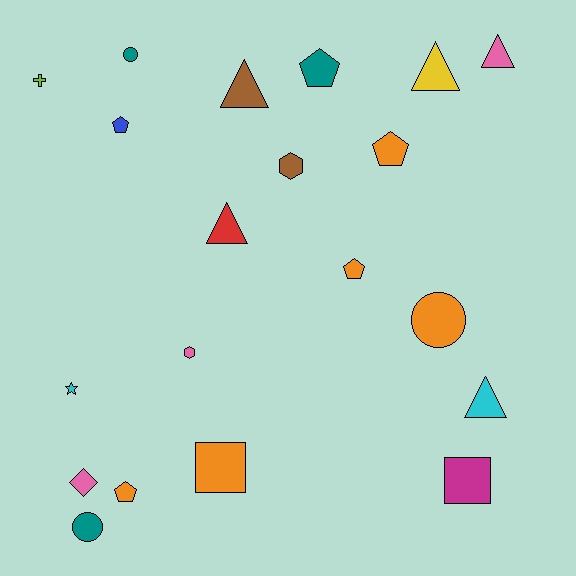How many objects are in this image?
There are 20 objects.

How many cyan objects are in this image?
There are 2 cyan objects.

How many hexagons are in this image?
There are 2 hexagons.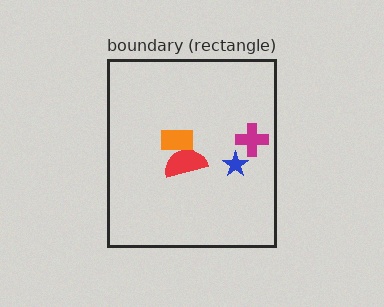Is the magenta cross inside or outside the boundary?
Inside.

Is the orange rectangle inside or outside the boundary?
Inside.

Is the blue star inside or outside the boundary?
Inside.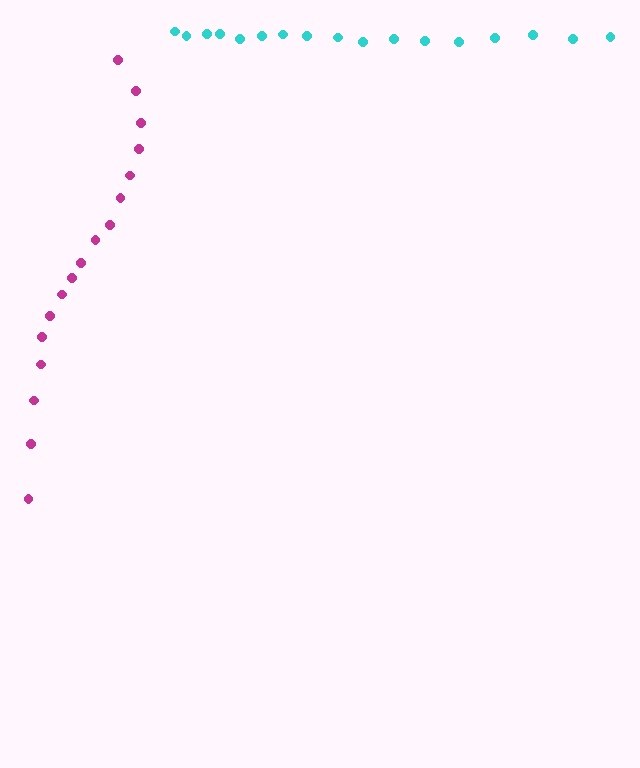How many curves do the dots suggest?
There are 2 distinct paths.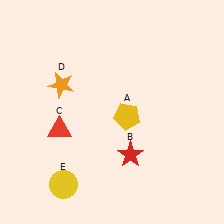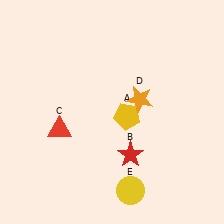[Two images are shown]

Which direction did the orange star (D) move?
The orange star (D) moved right.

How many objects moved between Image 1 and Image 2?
2 objects moved between the two images.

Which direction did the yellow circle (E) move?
The yellow circle (E) moved right.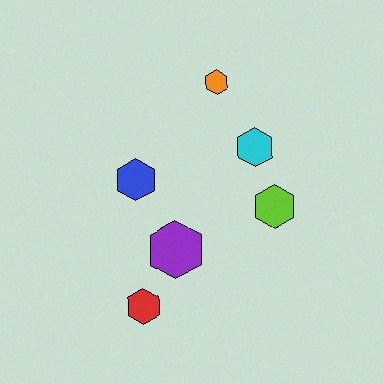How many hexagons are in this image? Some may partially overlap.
There are 6 hexagons.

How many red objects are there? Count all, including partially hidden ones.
There is 1 red object.